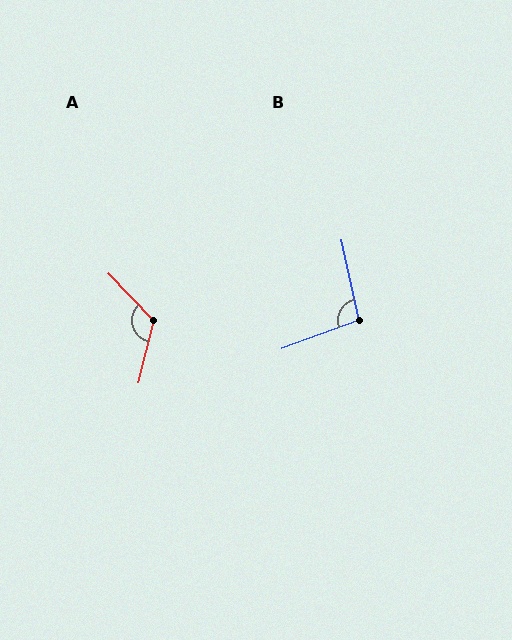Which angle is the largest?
A, at approximately 122 degrees.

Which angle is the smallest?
B, at approximately 98 degrees.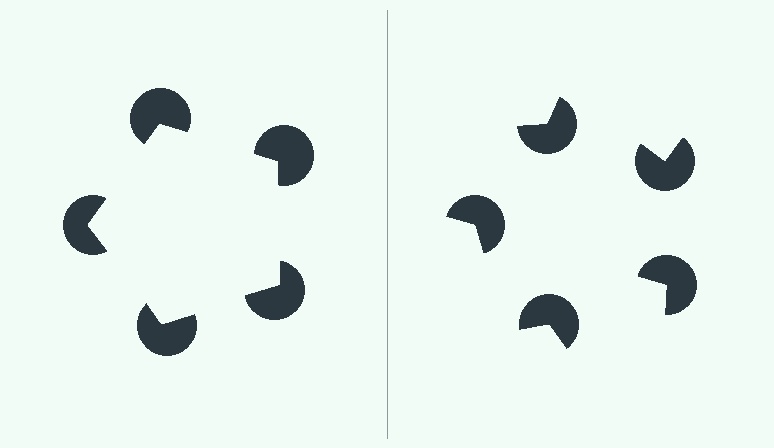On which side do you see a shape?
An illusory pentagon appears on the left side. On the right side the wedge cuts are rotated, so no coherent shape forms.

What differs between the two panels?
The pac-man discs are positioned identically on both sides; only the wedge orientations differ. On the left they align to a pentagon; on the right they are misaligned.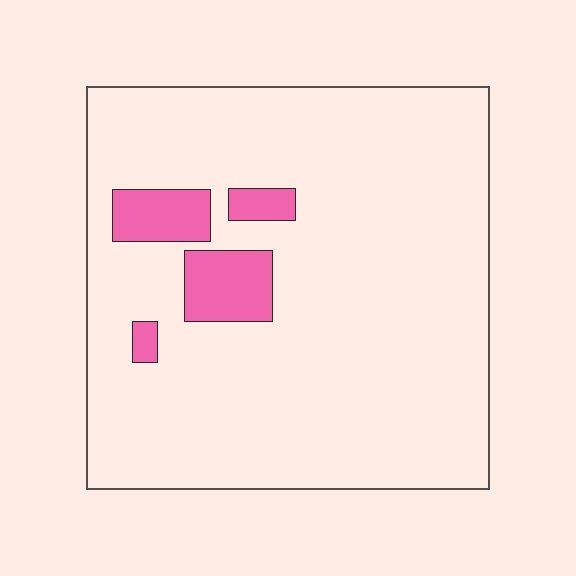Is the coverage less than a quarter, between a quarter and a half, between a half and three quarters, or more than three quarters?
Less than a quarter.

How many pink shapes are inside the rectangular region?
4.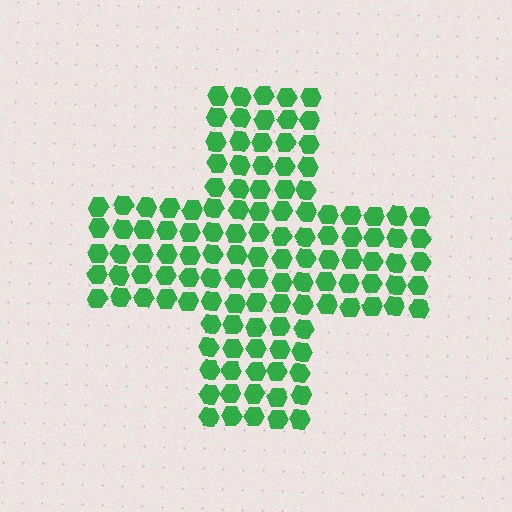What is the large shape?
The large shape is a cross.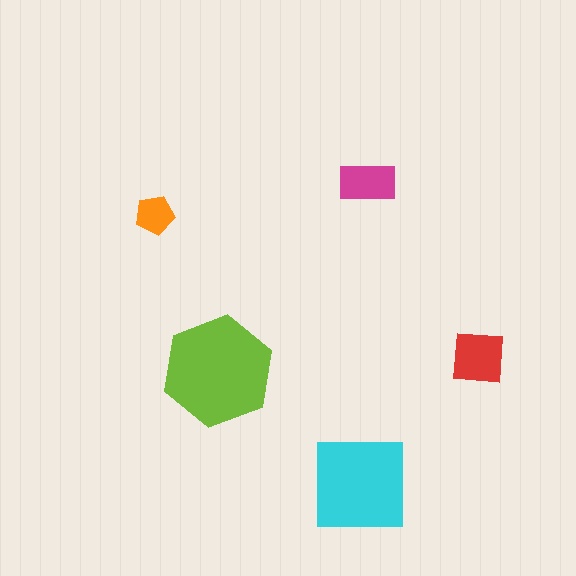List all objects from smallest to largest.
The orange pentagon, the magenta rectangle, the red square, the cyan square, the lime hexagon.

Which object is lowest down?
The cyan square is bottommost.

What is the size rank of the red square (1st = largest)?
3rd.